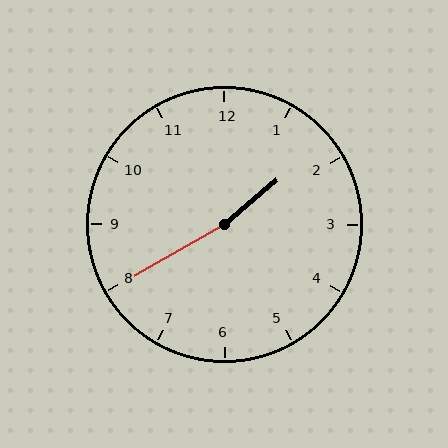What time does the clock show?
1:40.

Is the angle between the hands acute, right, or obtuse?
It is obtuse.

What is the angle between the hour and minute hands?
Approximately 170 degrees.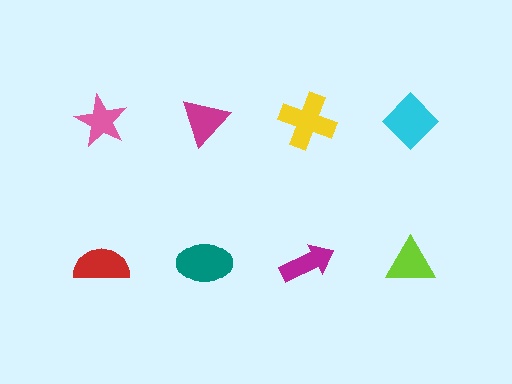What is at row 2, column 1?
A red semicircle.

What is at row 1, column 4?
A cyan diamond.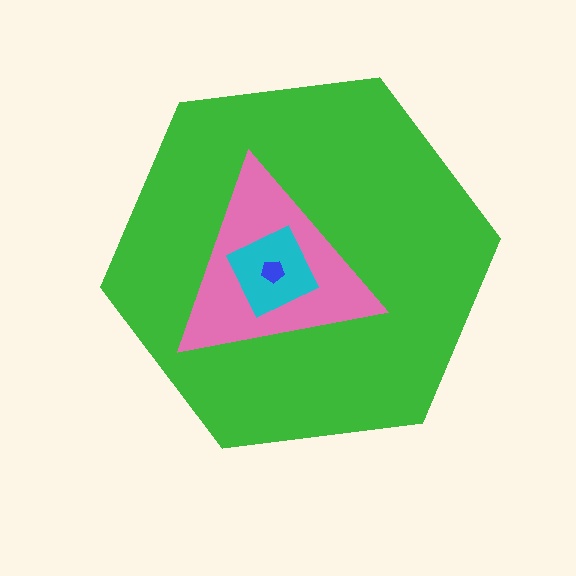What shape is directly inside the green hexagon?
The pink triangle.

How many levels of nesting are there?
4.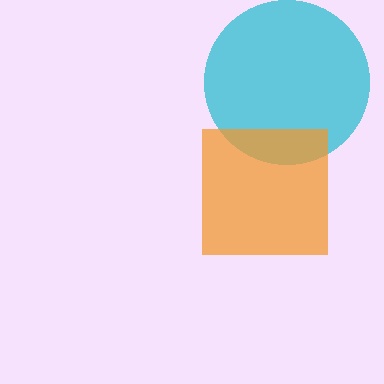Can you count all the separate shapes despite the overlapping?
Yes, there are 2 separate shapes.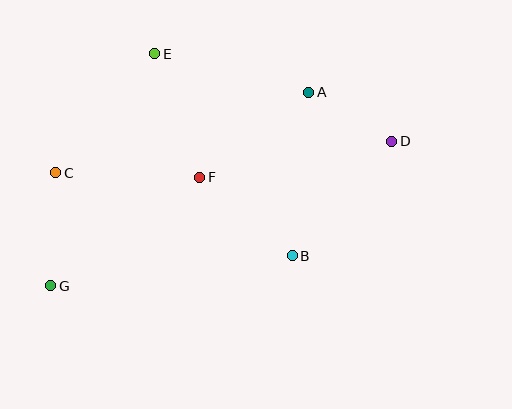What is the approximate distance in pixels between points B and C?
The distance between B and C is approximately 250 pixels.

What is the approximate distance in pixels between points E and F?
The distance between E and F is approximately 132 pixels.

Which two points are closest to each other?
Points A and D are closest to each other.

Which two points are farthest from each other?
Points D and G are farthest from each other.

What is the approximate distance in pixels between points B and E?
The distance between B and E is approximately 244 pixels.